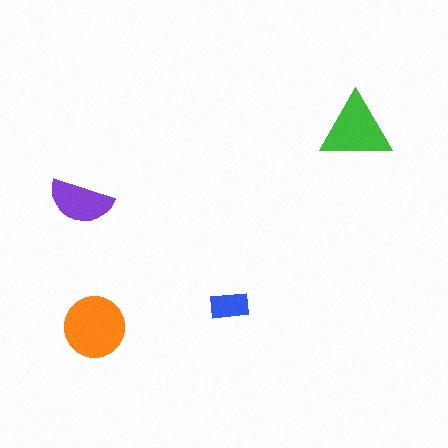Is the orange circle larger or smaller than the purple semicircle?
Larger.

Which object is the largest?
The orange circle.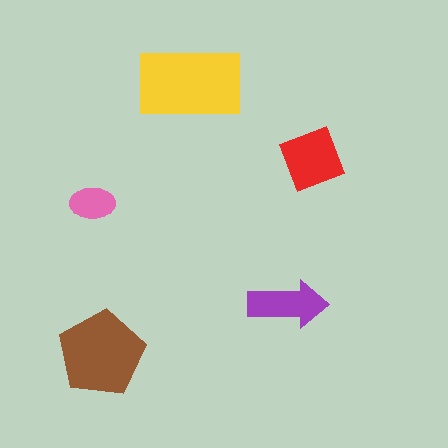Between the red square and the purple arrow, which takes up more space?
The red square.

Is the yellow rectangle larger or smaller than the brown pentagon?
Larger.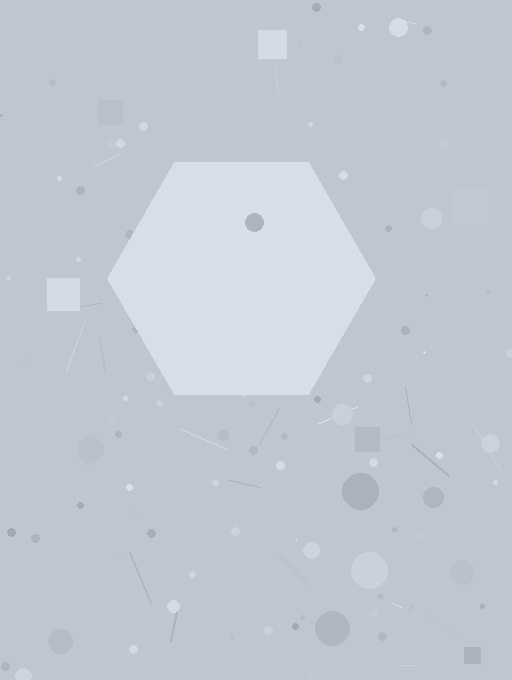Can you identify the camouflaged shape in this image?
The camouflaged shape is a hexagon.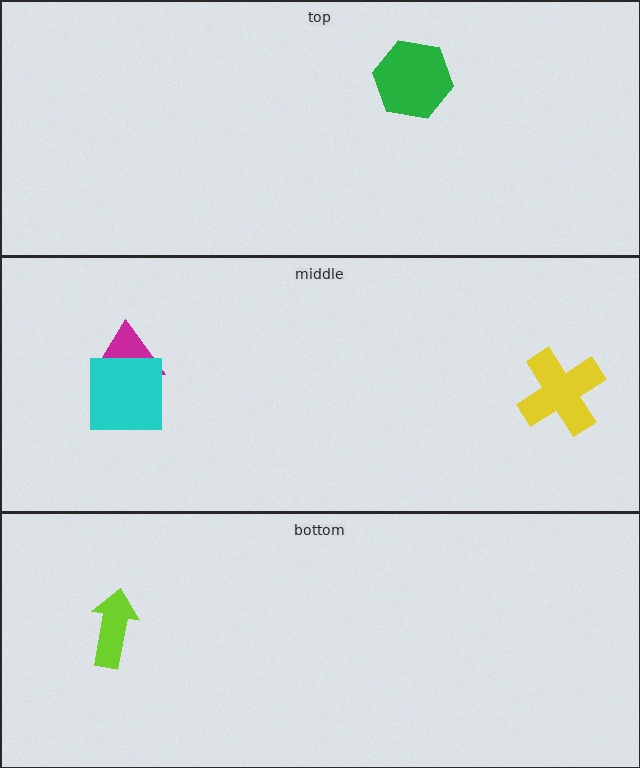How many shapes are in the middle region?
3.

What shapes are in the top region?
The green hexagon.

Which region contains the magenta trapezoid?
The middle region.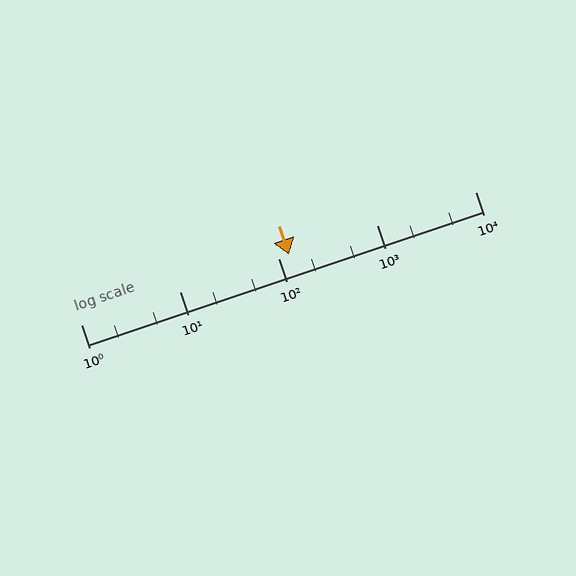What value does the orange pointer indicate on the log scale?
The pointer indicates approximately 130.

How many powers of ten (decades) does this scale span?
The scale spans 4 decades, from 1 to 10000.